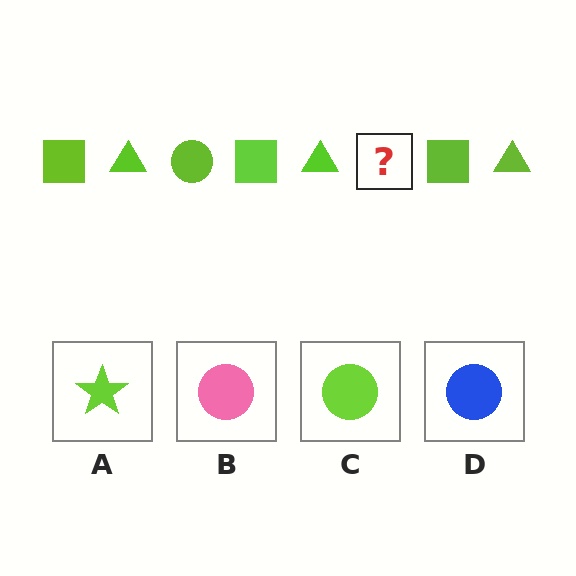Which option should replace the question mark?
Option C.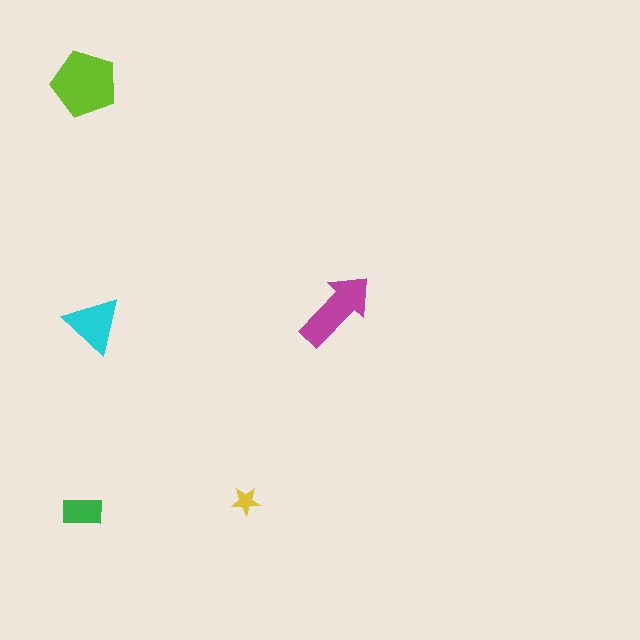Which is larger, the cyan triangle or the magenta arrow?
The magenta arrow.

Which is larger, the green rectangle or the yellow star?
The green rectangle.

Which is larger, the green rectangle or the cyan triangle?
The cyan triangle.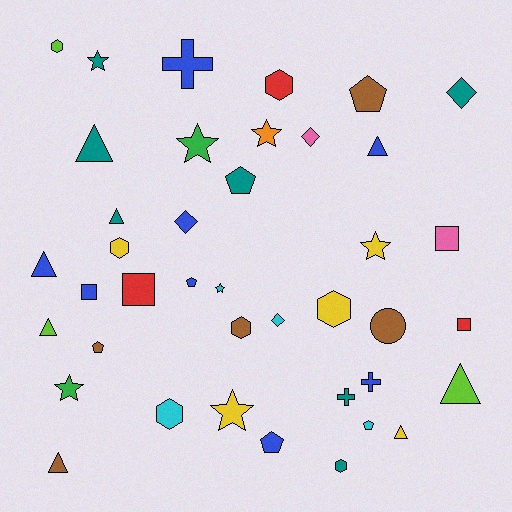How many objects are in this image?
There are 40 objects.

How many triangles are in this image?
There are 8 triangles.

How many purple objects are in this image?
There are no purple objects.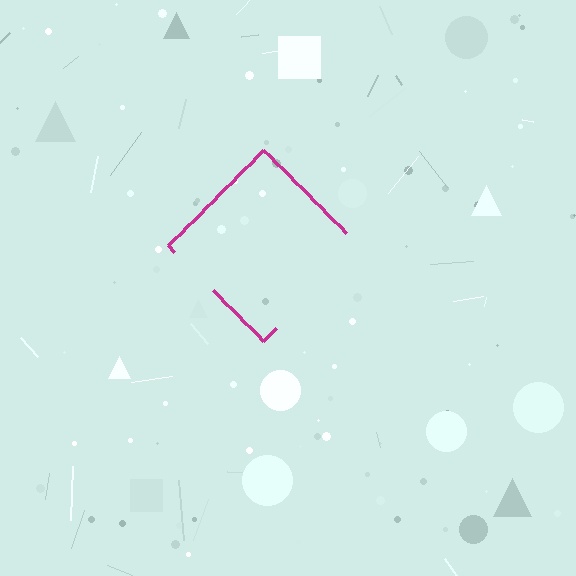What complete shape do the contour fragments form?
The contour fragments form a diamond.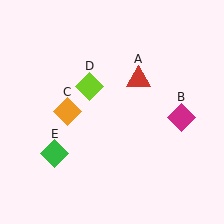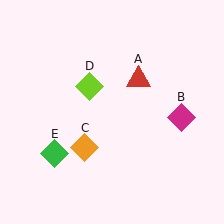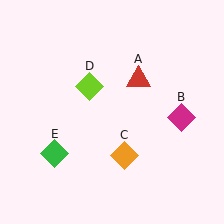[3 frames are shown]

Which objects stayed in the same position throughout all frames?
Red triangle (object A) and magenta diamond (object B) and lime diamond (object D) and green diamond (object E) remained stationary.